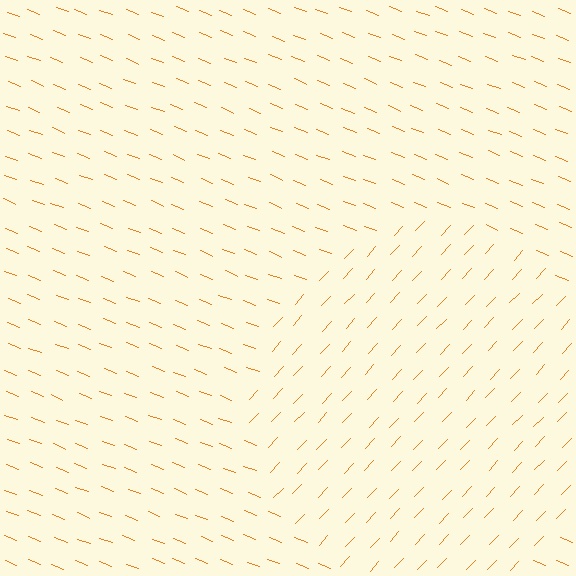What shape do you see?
I see a circle.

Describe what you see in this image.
The image is filled with small orange line segments. A circle region in the image has lines oriented differently from the surrounding lines, creating a visible texture boundary.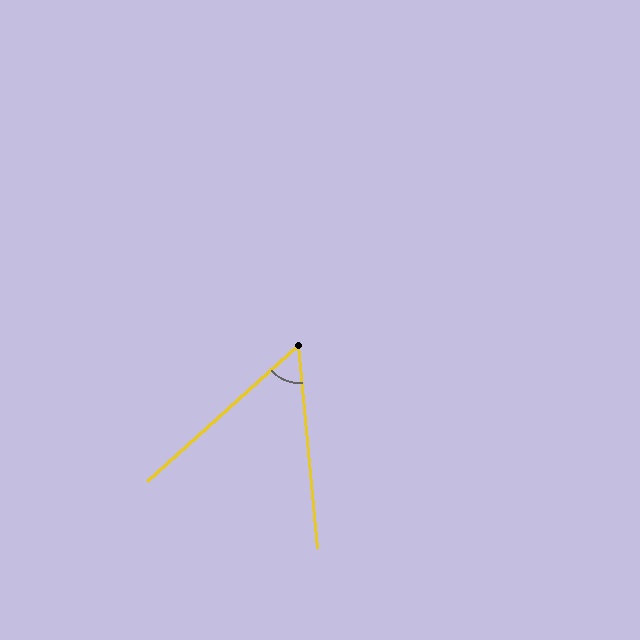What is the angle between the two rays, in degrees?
Approximately 53 degrees.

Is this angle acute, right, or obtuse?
It is acute.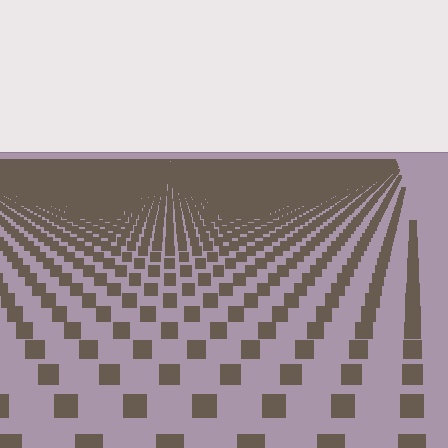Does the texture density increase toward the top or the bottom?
Density increases toward the top.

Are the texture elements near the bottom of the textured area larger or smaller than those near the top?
Larger. Near the bottom, elements are closer to the viewer and appear at a bigger on-screen size.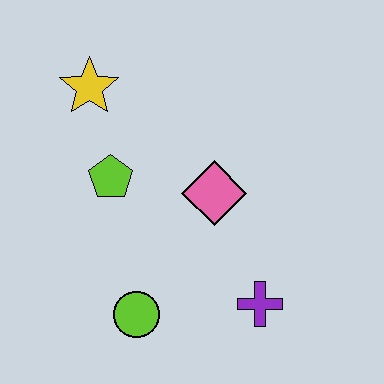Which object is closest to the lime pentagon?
The yellow star is closest to the lime pentagon.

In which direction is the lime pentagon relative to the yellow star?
The lime pentagon is below the yellow star.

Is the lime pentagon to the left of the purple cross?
Yes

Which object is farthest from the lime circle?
The yellow star is farthest from the lime circle.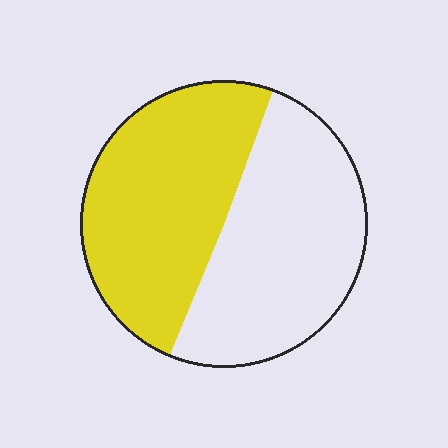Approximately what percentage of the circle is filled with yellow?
Approximately 50%.